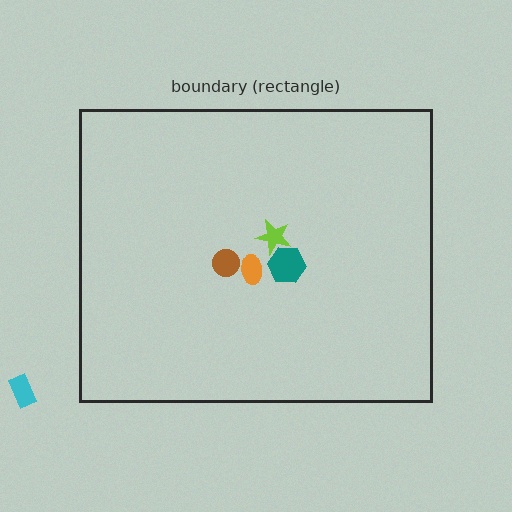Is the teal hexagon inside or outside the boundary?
Inside.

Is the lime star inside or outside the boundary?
Inside.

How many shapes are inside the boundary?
4 inside, 1 outside.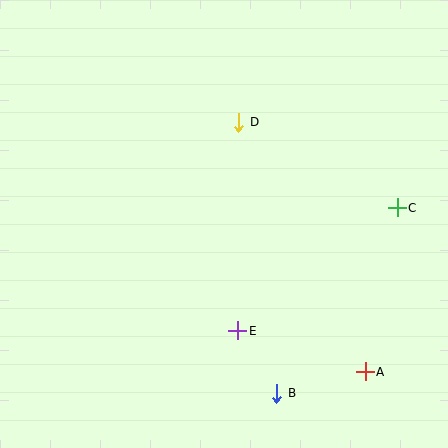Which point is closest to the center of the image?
Point D at (239, 122) is closest to the center.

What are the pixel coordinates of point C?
Point C is at (397, 208).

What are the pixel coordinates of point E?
Point E is at (238, 331).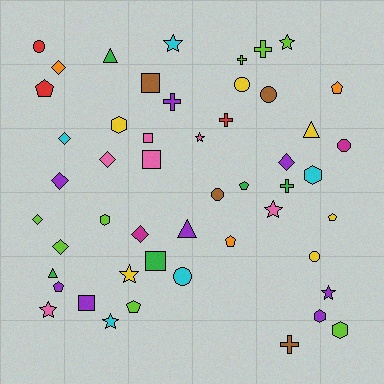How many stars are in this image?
There are 8 stars.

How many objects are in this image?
There are 50 objects.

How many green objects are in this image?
There are 5 green objects.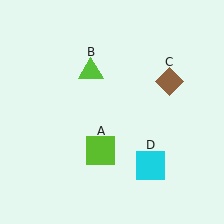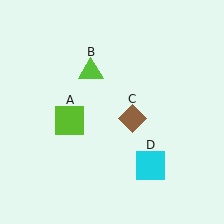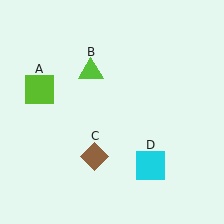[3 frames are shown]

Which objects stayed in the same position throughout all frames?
Lime triangle (object B) and cyan square (object D) remained stationary.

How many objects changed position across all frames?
2 objects changed position: lime square (object A), brown diamond (object C).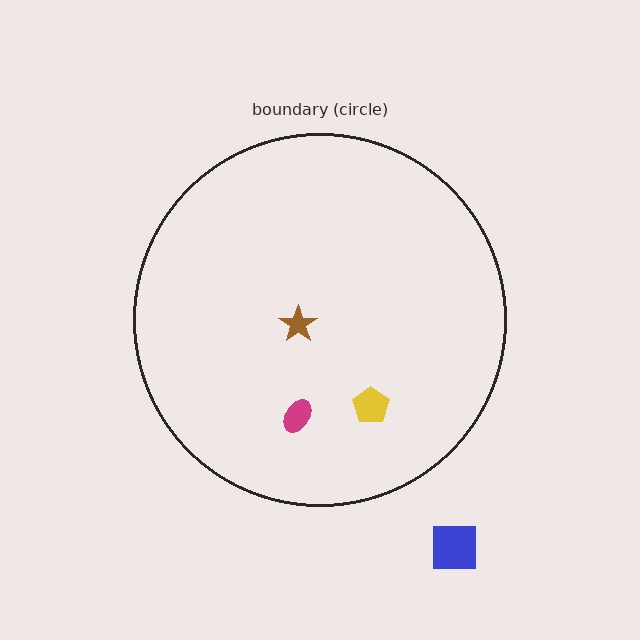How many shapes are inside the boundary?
3 inside, 1 outside.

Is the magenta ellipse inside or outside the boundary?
Inside.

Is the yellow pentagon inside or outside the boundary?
Inside.